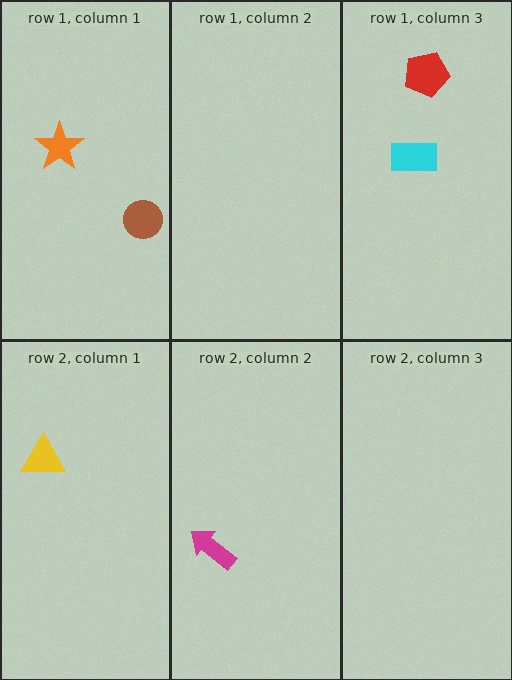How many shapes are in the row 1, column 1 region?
2.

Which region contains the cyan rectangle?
The row 1, column 3 region.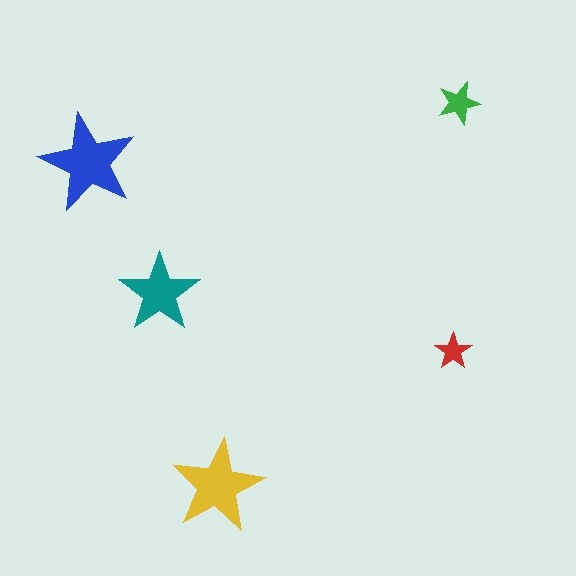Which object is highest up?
The green star is topmost.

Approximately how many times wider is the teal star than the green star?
About 2 times wider.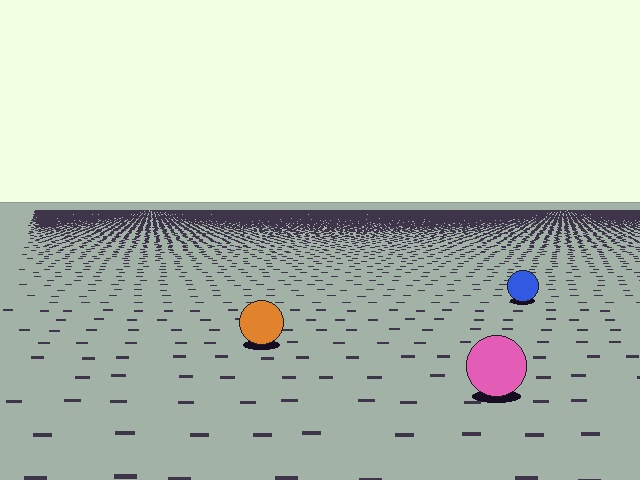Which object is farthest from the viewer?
The blue circle is farthest from the viewer. It appears smaller and the ground texture around it is denser.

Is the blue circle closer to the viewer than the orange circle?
No. The orange circle is closer — you can tell from the texture gradient: the ground texture is coarser near it.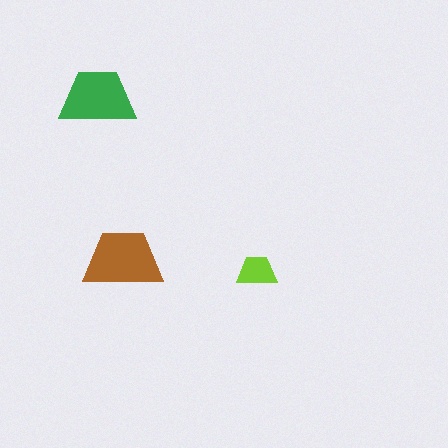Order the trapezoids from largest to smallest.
the brown one, the green one, the lime one.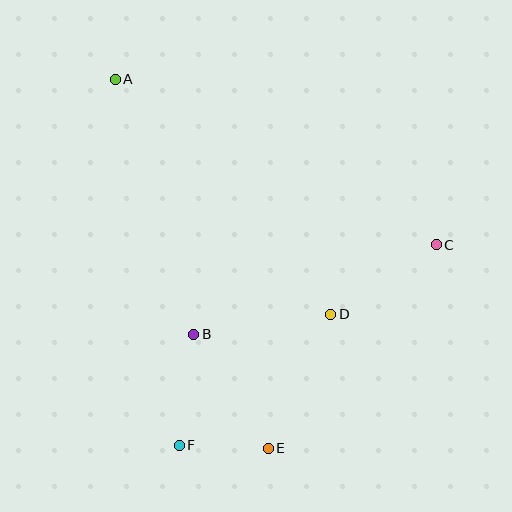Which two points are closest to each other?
Points E and F are closest to each other.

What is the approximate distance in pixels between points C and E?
The distance between C and E is approximately 264 pixels.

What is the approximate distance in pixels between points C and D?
The distance between C and D is approximately 126 pixels.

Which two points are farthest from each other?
Points A and E are farthest from each other.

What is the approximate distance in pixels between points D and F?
The distance between D and F is approximately 200 pixels.